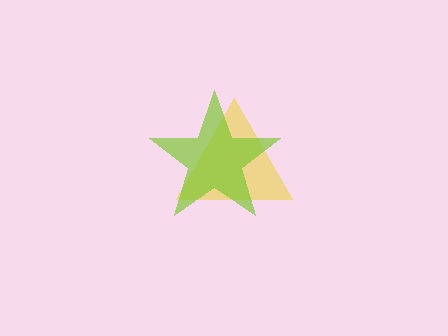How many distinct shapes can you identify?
There are 2 distinct shapes: a yellow triangle, a lime star.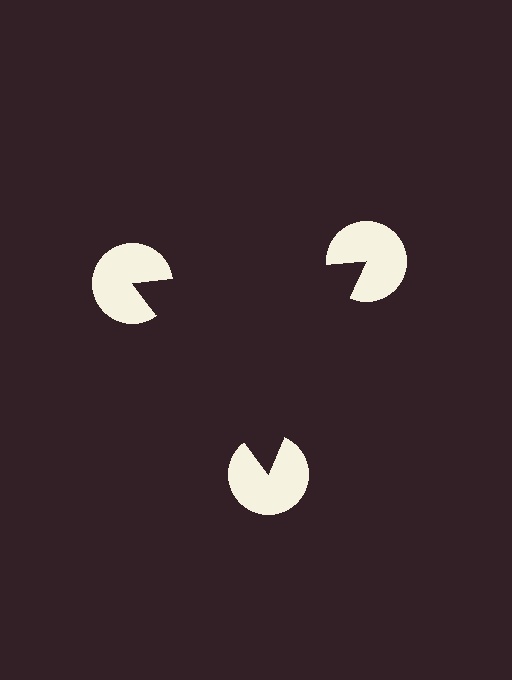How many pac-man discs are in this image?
There are 3 — one at each vertex of the illusory triangle.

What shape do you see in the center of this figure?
An illusory triangle — its edges are inferred from the aligned wedge cuts in the pac-man discs, not physically drawn.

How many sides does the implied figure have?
3 sides.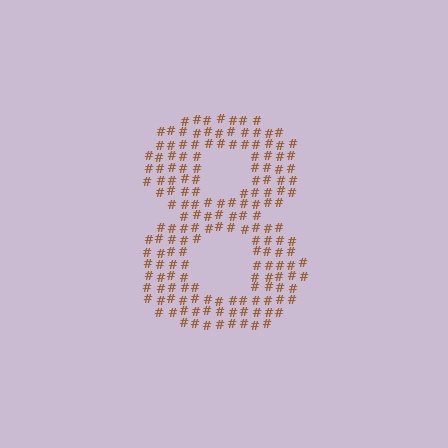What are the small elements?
The small elements are hash symbols.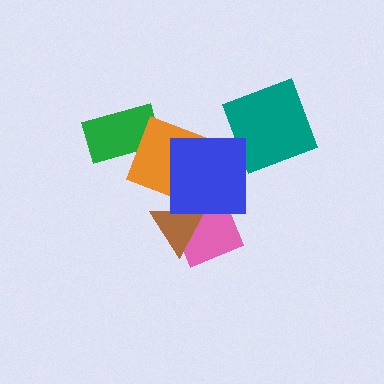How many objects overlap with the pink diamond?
3 objects overlap with the pink diamond.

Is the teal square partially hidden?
No, no other shape covers it.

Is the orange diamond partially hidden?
Yes, it is partially covered by another shape.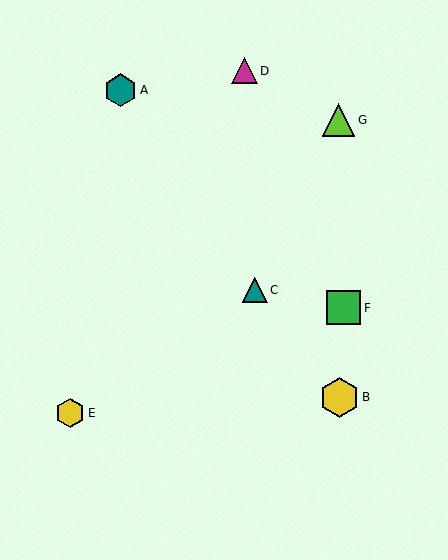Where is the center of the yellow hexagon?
The center of the yellow hexagon is at (70, 413).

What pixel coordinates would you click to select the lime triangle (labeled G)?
Click at (339, 120) to select the lime triangle G.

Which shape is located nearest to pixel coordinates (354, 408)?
The yellow hexagon (labeled B) at (339, 397) is nearest to that location.